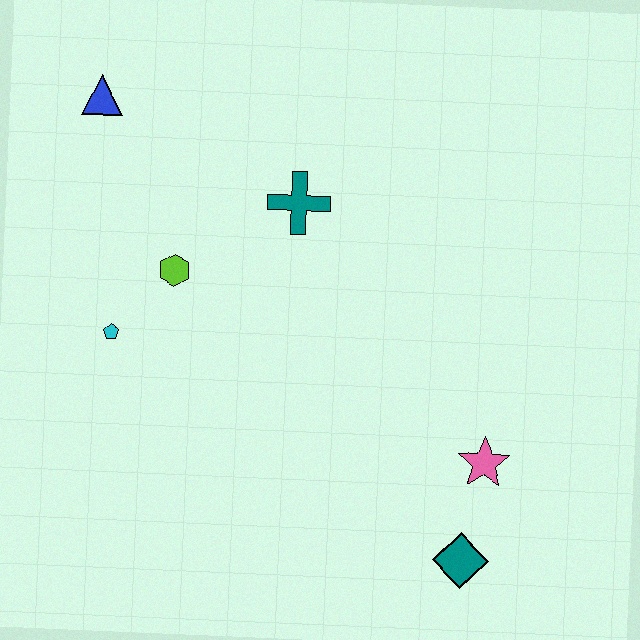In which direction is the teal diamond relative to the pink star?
The teal diamond is below the pink star.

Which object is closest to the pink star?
The teal diamond is closest to the pink star.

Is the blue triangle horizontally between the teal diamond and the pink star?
No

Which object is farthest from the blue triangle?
The teal diamond is farthest from the blue triangle.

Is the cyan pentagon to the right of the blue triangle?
Yes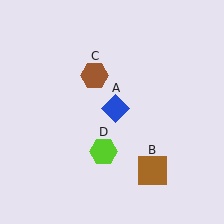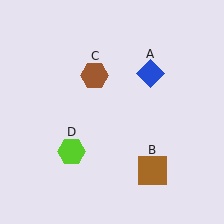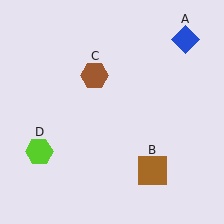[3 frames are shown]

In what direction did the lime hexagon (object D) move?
The lime hexagon (object D) moved left.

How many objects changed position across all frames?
2 objects changed position: blue diamond (object A), lime hexagon (object D).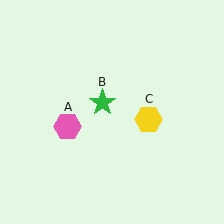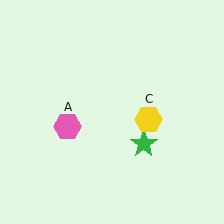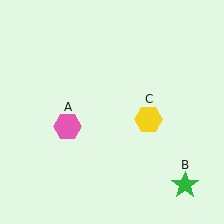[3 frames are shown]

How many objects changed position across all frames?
1 object changed position: green star (object B).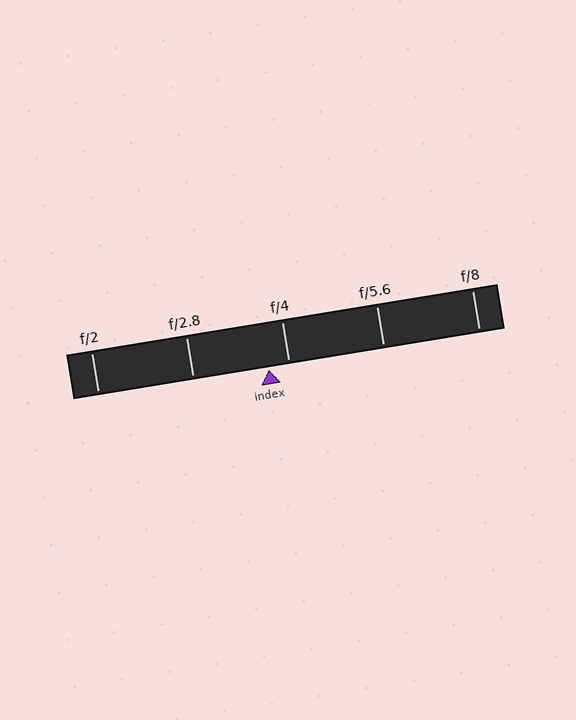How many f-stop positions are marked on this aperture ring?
There are 5 f-stop positions marked.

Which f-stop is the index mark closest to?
The index mark is closest to f/4.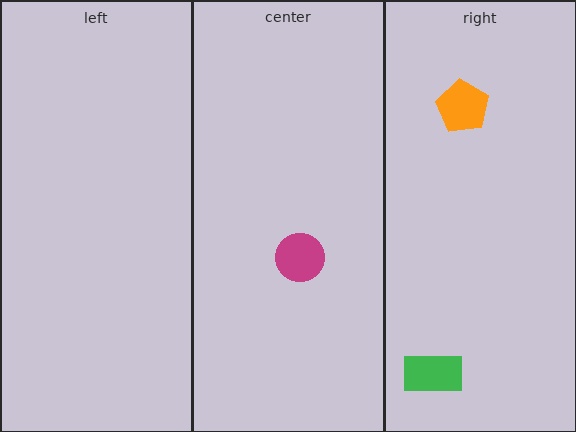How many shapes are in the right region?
2.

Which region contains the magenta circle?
The center region.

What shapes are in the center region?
The magenta circle.